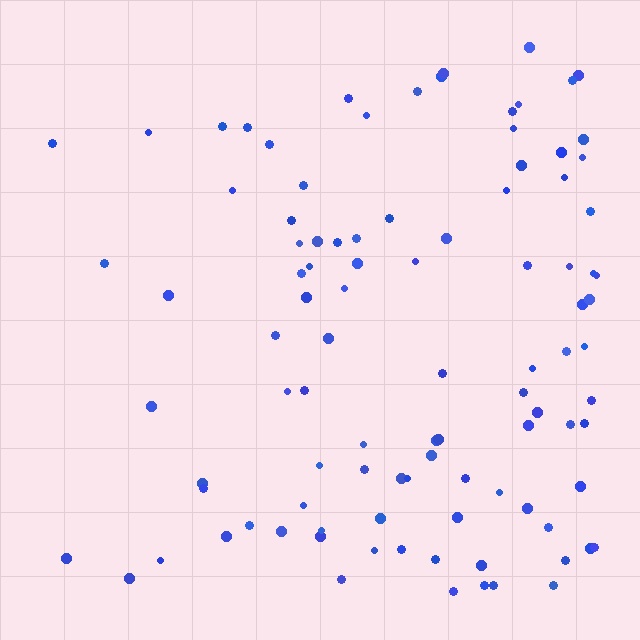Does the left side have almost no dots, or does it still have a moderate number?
Still a moderate number, just noticeably fewer than the right.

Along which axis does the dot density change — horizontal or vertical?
Horizontal.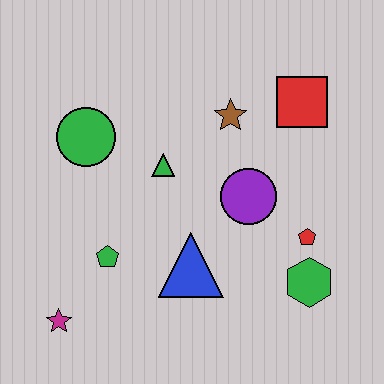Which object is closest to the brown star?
The red square is closest to the brown star.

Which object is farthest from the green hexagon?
The green circle is farthest from the green hexagon.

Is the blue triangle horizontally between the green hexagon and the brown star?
No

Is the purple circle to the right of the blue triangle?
Yes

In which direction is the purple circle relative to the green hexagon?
The purple circle is above the green hexagon.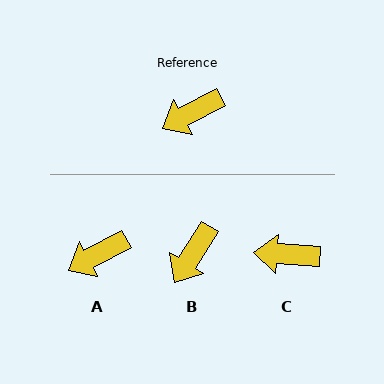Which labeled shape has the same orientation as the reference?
A.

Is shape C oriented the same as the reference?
No, it is off by about 32 degrees.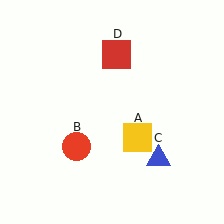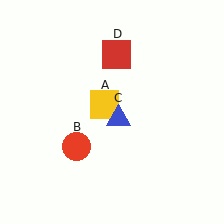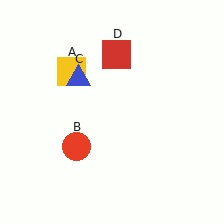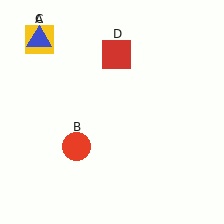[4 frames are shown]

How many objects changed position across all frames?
2 objects changed position: yellow square (object A), blue triangle (object C).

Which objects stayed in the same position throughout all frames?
Red circle (object B) and red square (object D) remained stationary.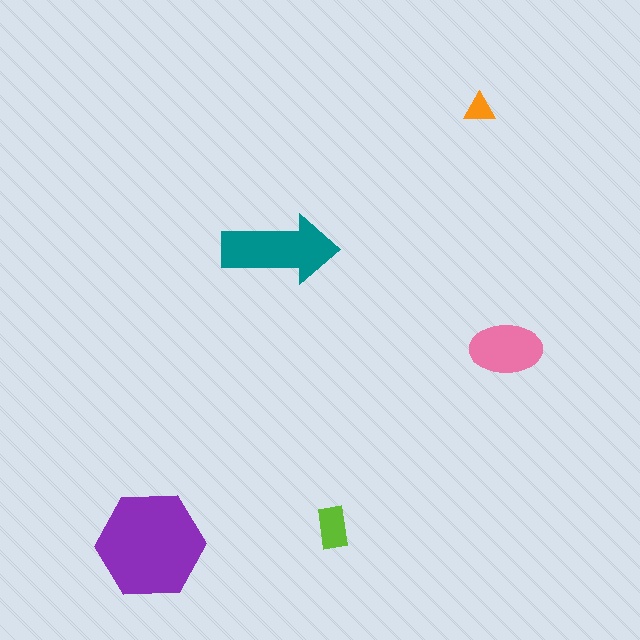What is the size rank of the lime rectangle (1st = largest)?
4th.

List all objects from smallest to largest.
The orange triangle, the lime rectangle, the pink ellipse, the teal arrow, the purple hexagon.